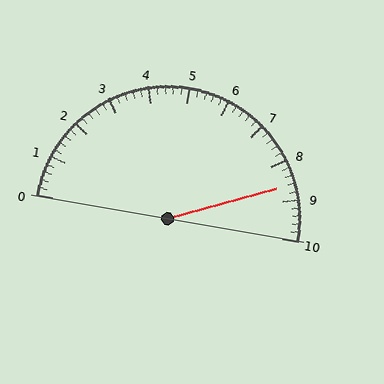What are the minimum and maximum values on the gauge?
The gauge ranges from 0 to 10.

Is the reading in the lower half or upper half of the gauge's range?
The reading is in the upper half of the range (0 to 10).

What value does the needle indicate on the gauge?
The needle indicates approximately 8.6.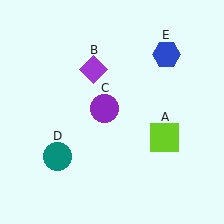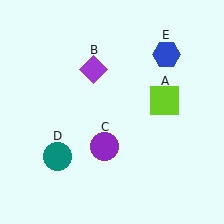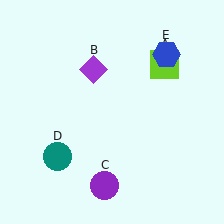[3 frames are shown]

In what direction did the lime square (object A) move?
The lime square (object A) moved up.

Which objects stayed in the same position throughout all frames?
Purple diamond (object B) and teal circle (object D) and blue hexagon (object E) remained stationary.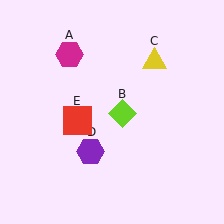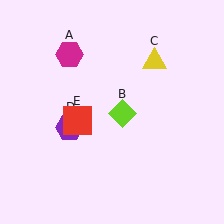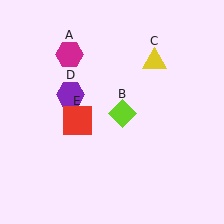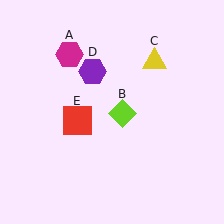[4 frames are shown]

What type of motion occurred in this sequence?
The purple hexagon (object D) rotated clockwise around the center of the scene.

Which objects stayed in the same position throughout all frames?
Magenta hexagon (object A) and lime diamond (object B) and yellow triangle (object C) and red square (object E) remained stationary.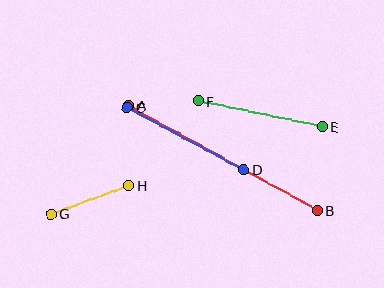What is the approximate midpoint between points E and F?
The midpoint is at approximately (260, 114) pixels.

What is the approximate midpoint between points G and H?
The midpoint is at approximately (90, 200) pixels.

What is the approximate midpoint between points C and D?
The midpoint is at approximately (185, 139) pixels.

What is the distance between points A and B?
The distance is approximately 216 pixels.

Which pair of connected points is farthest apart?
Points A and B are farthest apart.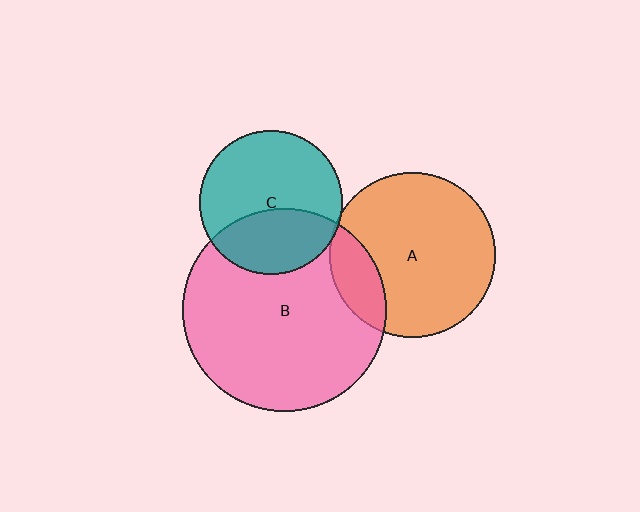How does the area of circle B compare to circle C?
Approximately 2.0 times.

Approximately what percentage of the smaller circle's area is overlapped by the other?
Approximately 35%.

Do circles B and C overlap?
Yes.